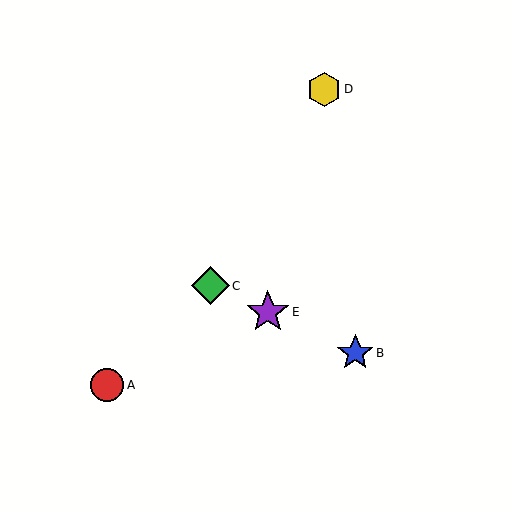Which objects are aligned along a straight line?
Objects B, C, E are aligned along a straight line.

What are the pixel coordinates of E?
Object E is at (268, 312).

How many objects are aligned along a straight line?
3 objects (B, C, E) are aligned along a straight line.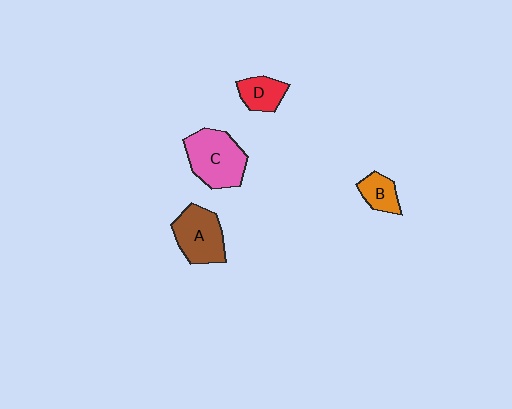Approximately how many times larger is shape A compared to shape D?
Approximately 1.7 times.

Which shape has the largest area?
Shape C (pink).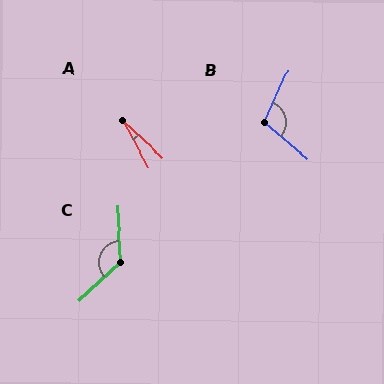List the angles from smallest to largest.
A (19°), B (106°), C (128°).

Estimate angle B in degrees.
Approximately 106 degrees.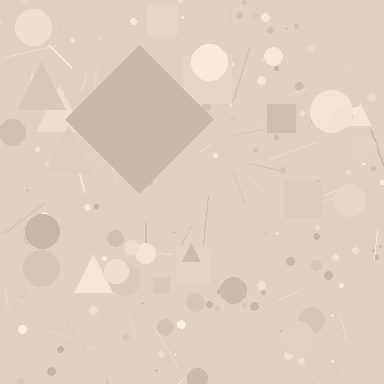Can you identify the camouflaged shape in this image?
The camouflaged shape is a diamond.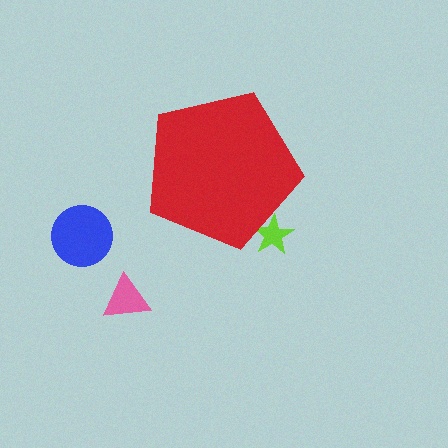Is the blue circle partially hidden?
No, the blue circle is fully visible.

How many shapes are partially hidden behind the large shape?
1 shape is partially hidden.